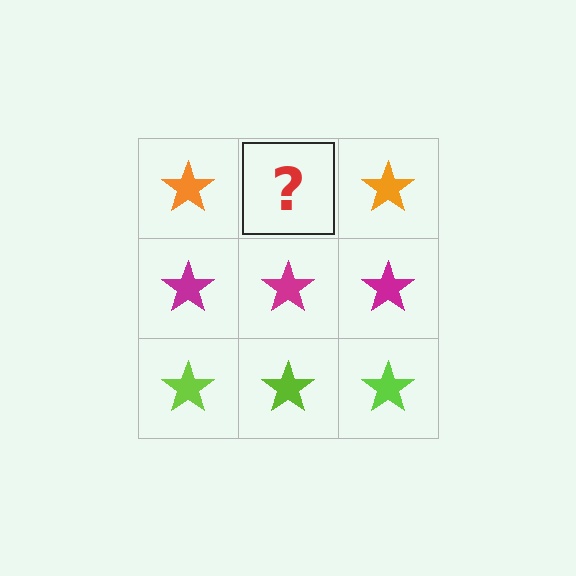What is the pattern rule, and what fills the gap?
The rule is that each row has a consistent color. The gap should be filled with an orange star.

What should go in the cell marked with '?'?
The missing cell should contain an orange star.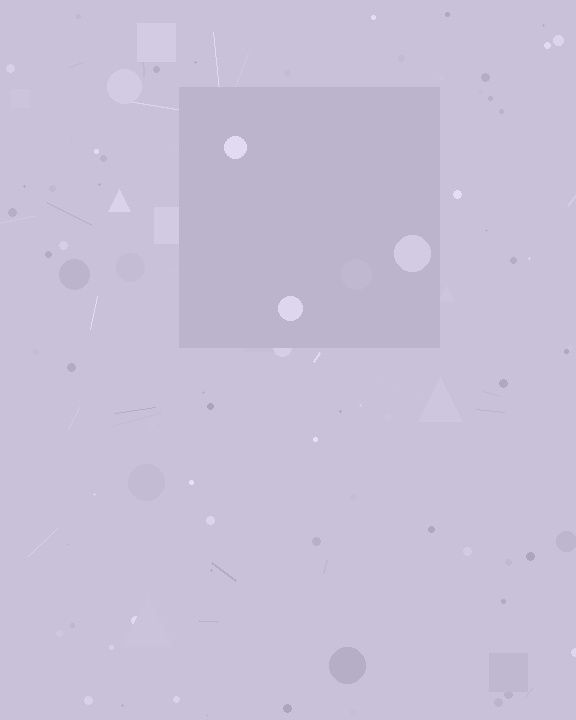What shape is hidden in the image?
A square is hidden in the image.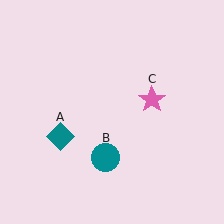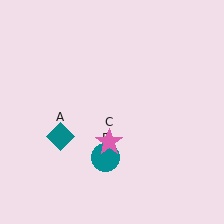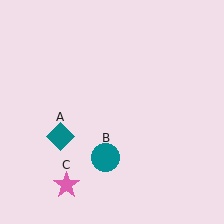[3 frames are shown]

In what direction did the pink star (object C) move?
The pink star (object C) moved down and to the left.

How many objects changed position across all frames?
1 object changed position: pink star (object C).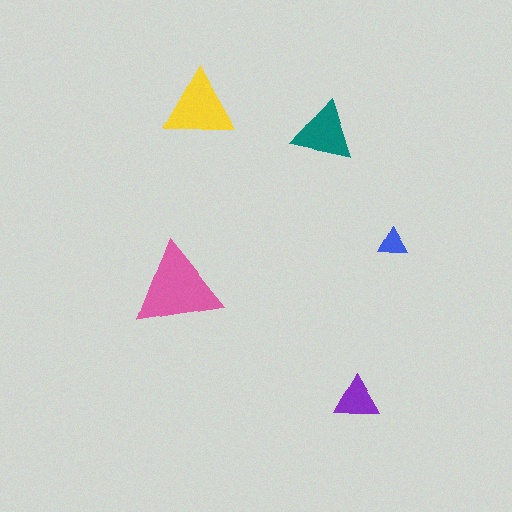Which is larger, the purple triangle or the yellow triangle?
The yellow one.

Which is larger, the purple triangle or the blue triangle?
The purple one.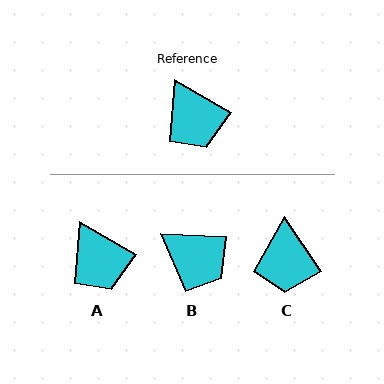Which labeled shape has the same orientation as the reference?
A.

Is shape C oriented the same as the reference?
No, it is off by about 26 degrees.